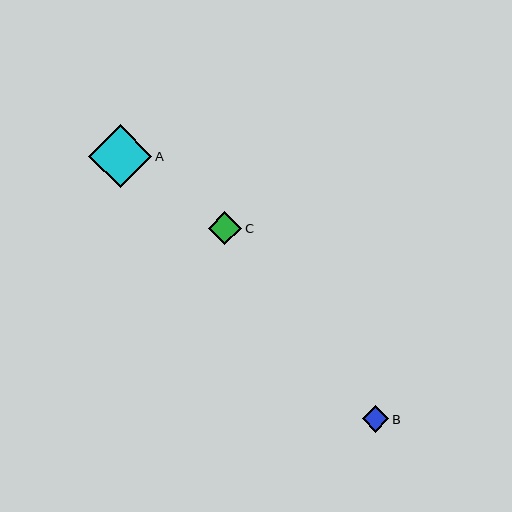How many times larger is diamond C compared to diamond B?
Diamond C is approximately 1.3 times the size of diamond B.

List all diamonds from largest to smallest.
From largest to smallest: A, C, B.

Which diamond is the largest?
Diamond A is the largest with a size of approximately 63 pixels.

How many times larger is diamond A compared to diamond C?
Diamond A is approximately 1.9 times the size of diamond C.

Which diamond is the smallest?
Diamond B is the smallest with a size of approximately 26 pixels.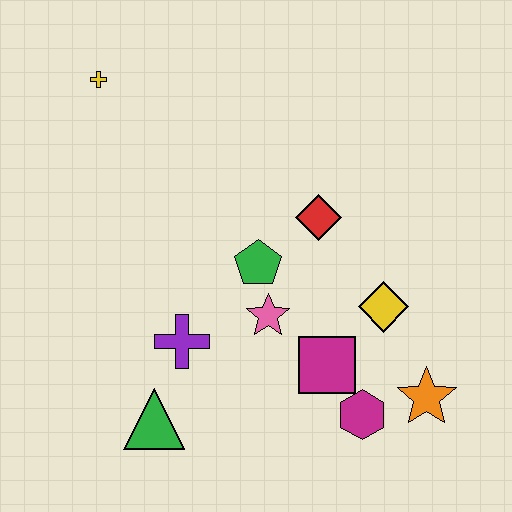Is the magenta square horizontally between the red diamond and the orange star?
Yes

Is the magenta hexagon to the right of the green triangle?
Yes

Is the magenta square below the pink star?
Yes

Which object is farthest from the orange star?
The yellow cross is farthest from the orange star.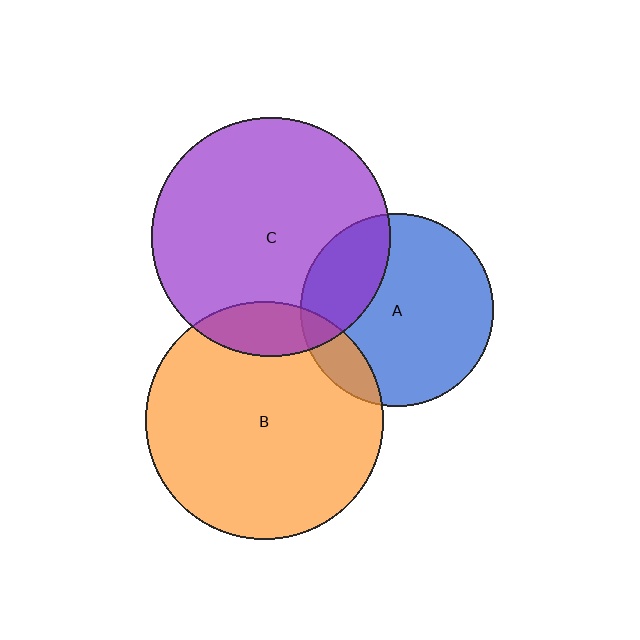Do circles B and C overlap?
Yes.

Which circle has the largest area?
Circle C (purple).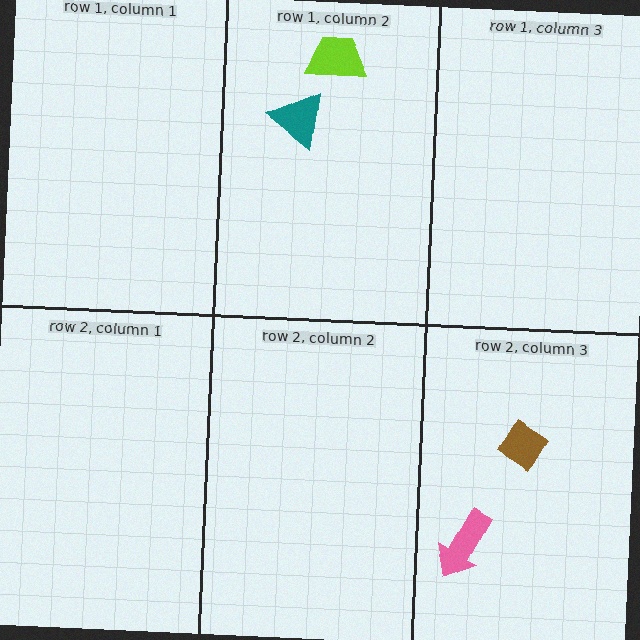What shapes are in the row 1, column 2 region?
The teal triangle, the lime trapezoid.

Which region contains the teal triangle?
The row 1, column 2 region.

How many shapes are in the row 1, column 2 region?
2.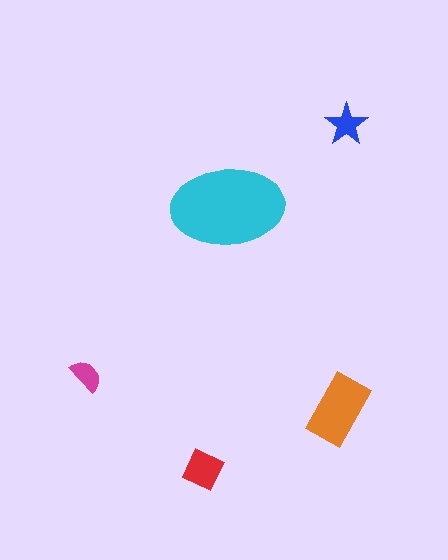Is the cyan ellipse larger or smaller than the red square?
Larger.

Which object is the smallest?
The magenta semicircle.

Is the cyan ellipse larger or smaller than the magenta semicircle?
Larger.